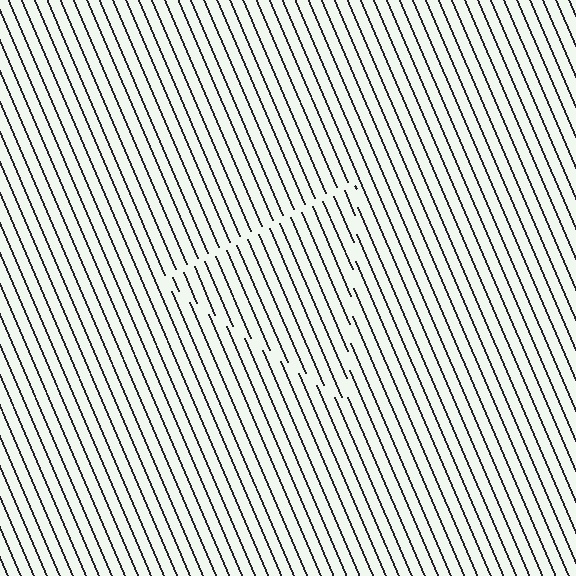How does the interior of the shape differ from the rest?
The interior of the shape contains the same grating, shifted by half a period — the contour is defined by the phase discontinuity where line-ends from the inner and outer gratings abut.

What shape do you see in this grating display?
An illusory triangle. The interior of the shape contains the same grating, shifted by half a period — the contour is defined by the phase discontinuity where line-ends from the inner and outer gratings abut.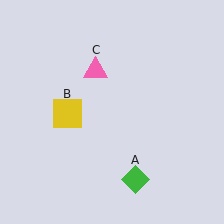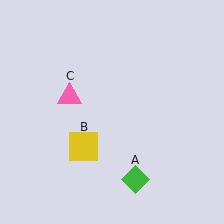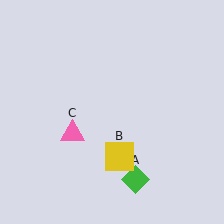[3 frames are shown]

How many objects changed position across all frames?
2 objects changed position: yellow square (object B), pink triangle (object C).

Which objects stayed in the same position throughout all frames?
Green diamond (object A) remained stationary.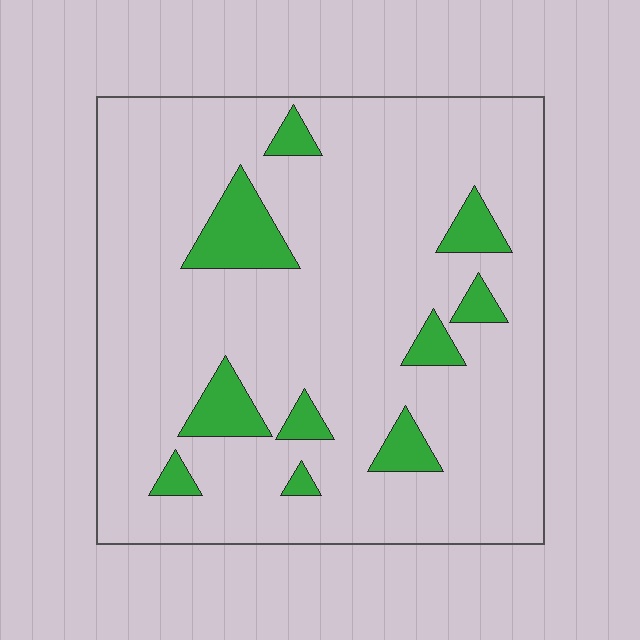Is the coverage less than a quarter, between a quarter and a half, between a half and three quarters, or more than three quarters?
Less than a quarter.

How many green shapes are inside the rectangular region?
10.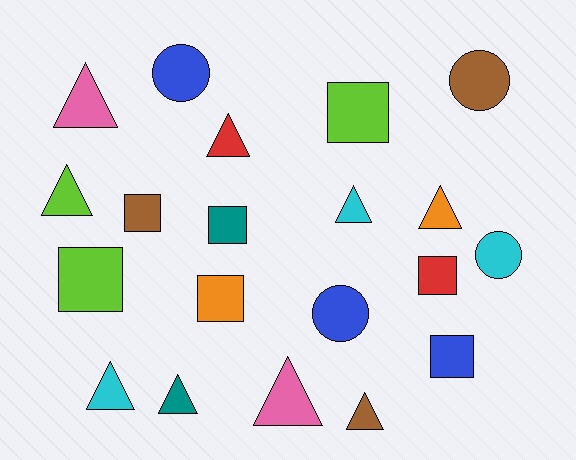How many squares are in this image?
There are 7 squares.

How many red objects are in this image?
There are 2 red objects.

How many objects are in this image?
There are 20 objects.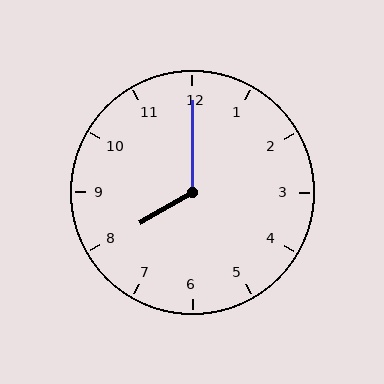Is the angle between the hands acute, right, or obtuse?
It is obtuse.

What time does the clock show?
8:00.